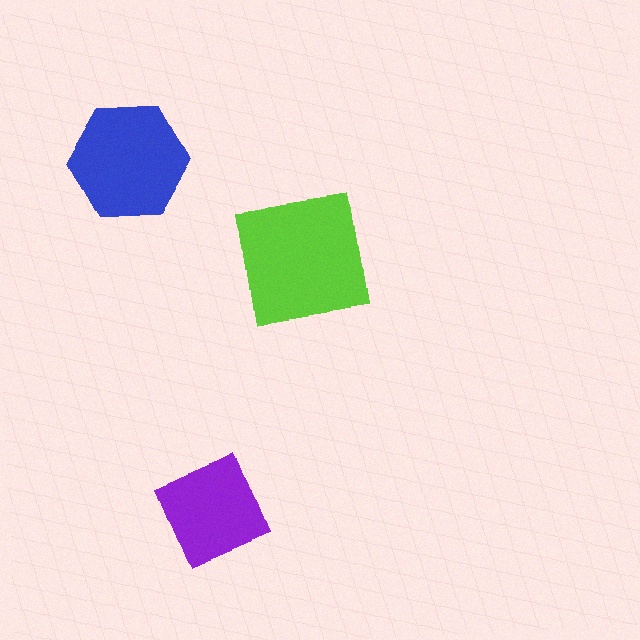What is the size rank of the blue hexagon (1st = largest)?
2nd.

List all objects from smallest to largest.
The purple diamond, the blue hexagon, the lime square.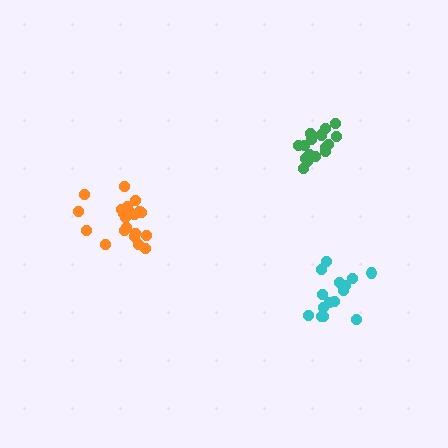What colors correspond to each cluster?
The clusters are colored: orange, green, cyan.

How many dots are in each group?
Group 1: 21 dots, Group 2: 17 dots, Group 3: 15 dots (53 total).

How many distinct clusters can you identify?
There are 3 distinct clusters.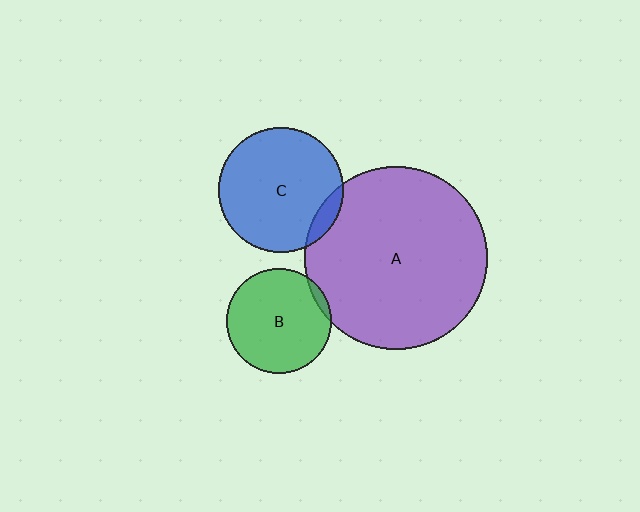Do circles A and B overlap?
Yes.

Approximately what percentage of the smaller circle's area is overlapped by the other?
Approximately 5%.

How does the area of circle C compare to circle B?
Approximately 1.4 times.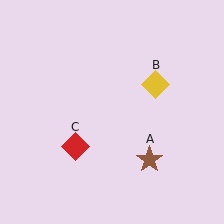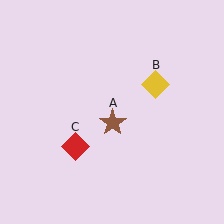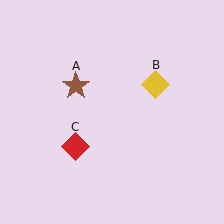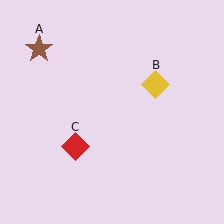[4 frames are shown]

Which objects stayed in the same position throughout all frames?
Yellow diamond (object B) and red diamond (object C) remained stationary.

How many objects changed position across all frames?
1 object changed position: brown star (object A).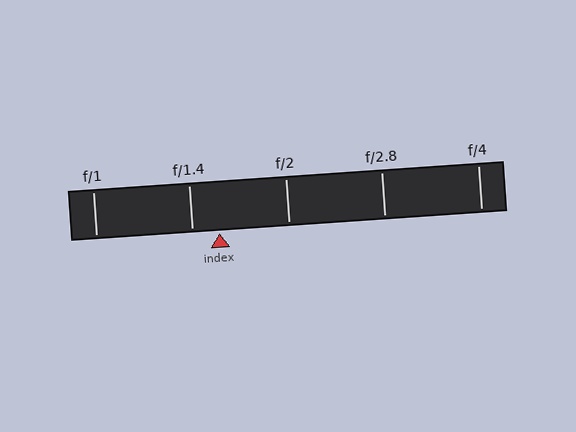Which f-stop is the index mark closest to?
The index mark is closest to f/1.4.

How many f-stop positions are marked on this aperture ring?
There are 5 f-stop positions marked.